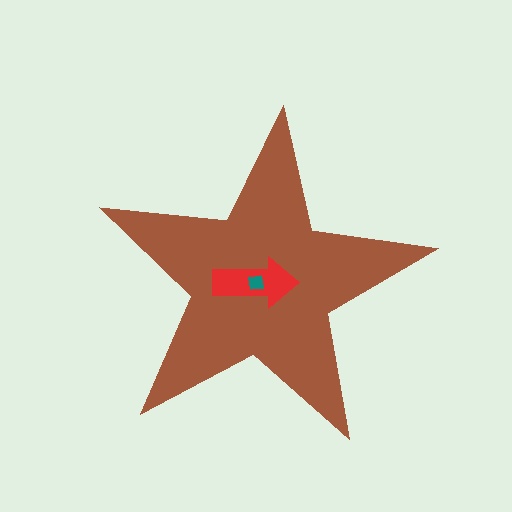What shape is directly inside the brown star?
The red arrow.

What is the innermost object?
The teal square.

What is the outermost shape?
The brown star.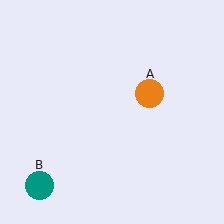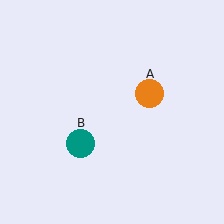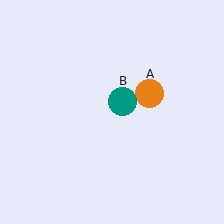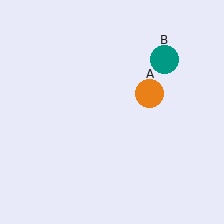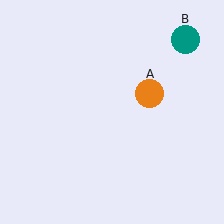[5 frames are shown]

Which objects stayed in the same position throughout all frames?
Orange circle (object A) remained stationary.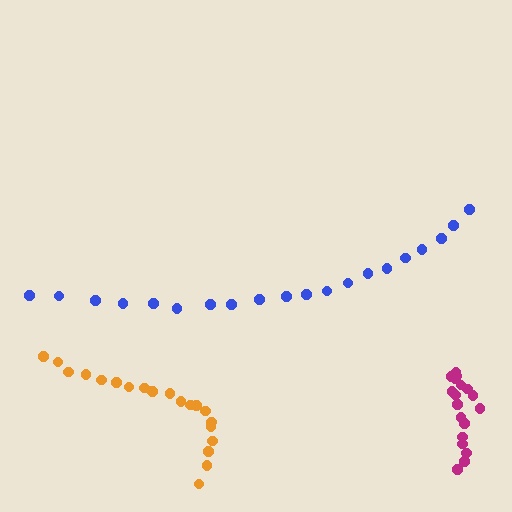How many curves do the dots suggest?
There are 3 distinct paths.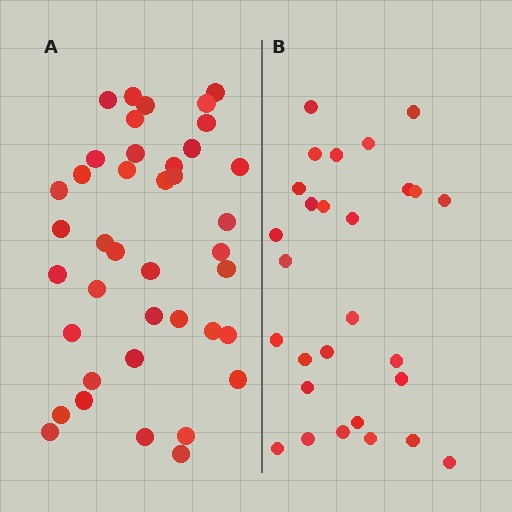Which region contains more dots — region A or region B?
Region A (the left region) has more dots.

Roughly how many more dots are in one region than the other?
Region A has roughly 12 or so more dots than region B.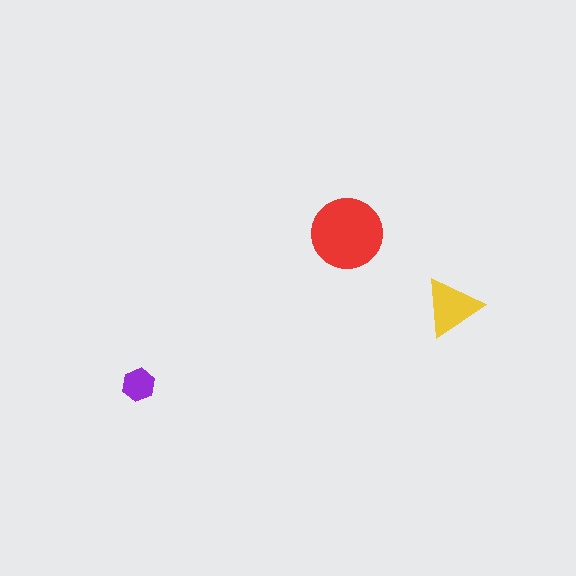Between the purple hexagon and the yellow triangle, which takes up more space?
The yellow triangle.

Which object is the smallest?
The purple hexagon.